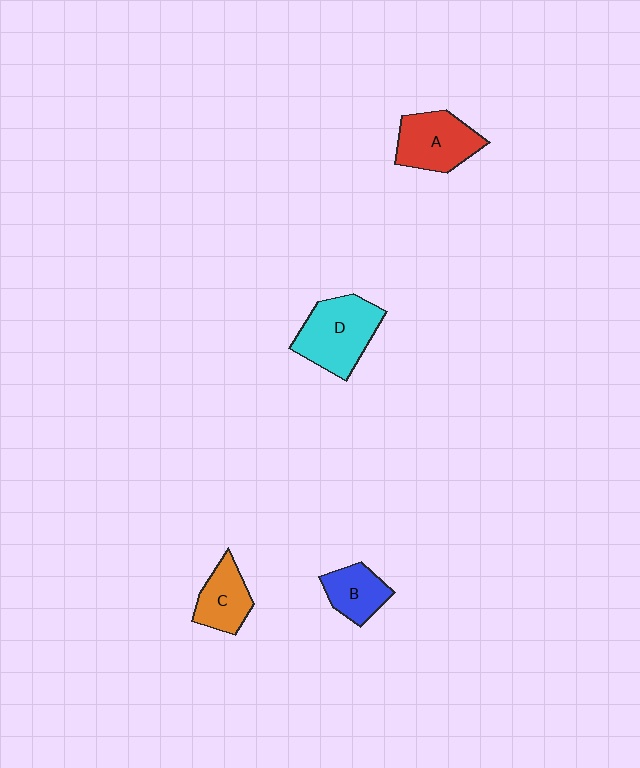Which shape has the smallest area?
Shape B (blue).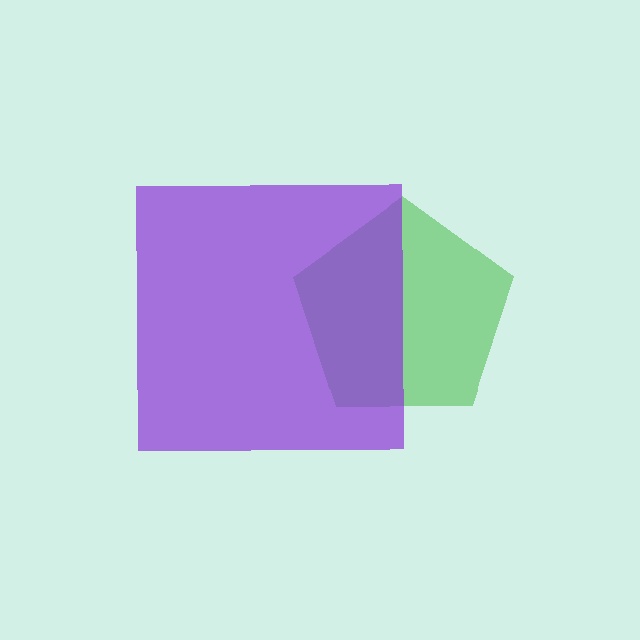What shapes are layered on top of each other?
The layered shapes are: a green pentagon, a purple square.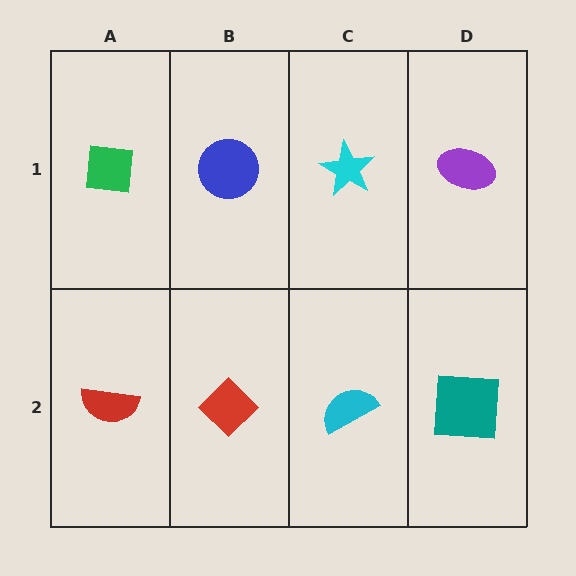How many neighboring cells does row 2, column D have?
2.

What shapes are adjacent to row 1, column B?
A red diamond (row 2, column B), a green square (row 1, column A), a cyan star (row 1, column C).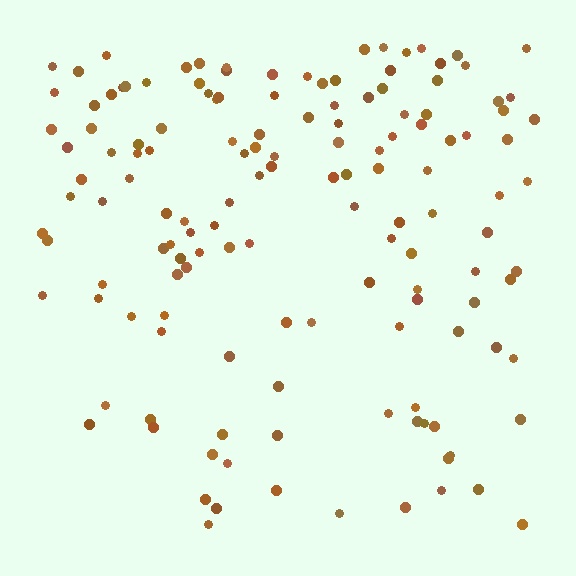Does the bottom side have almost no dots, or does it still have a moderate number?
Still a moderate number, just noticeably fewer than the top.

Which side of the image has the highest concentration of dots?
The top.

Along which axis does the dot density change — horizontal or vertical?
Vertical.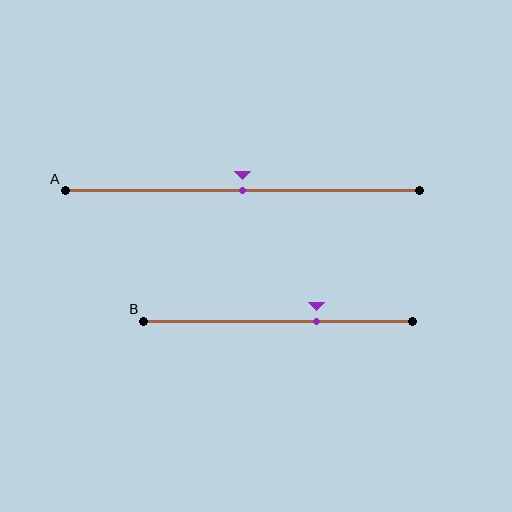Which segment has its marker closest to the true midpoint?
Segment A has its marker closest to the true midpoint.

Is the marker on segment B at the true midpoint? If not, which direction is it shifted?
No, the marker on segment B is shifted to the right by about 14% of the segment length.